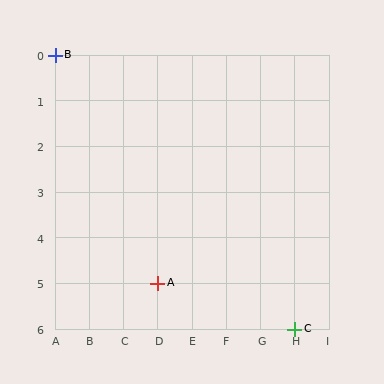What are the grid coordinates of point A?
Point A is at grid coordinates (D, 5).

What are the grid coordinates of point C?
Point C is at grid coordinates (H, 6).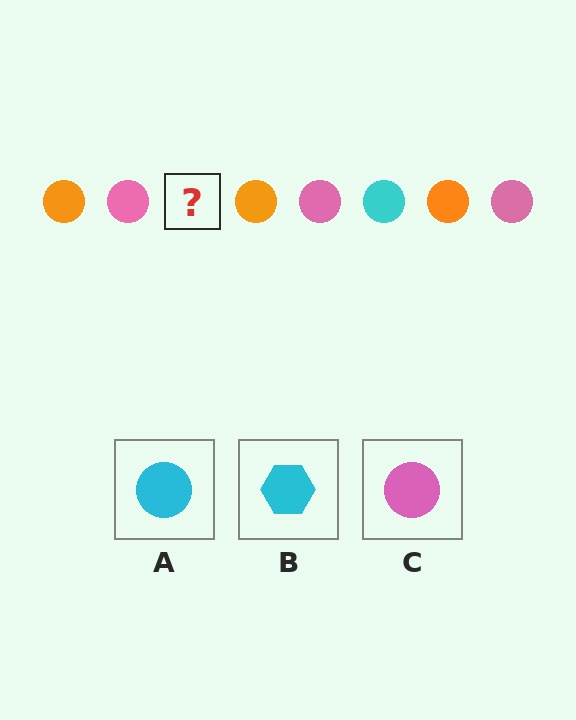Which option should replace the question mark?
Option A.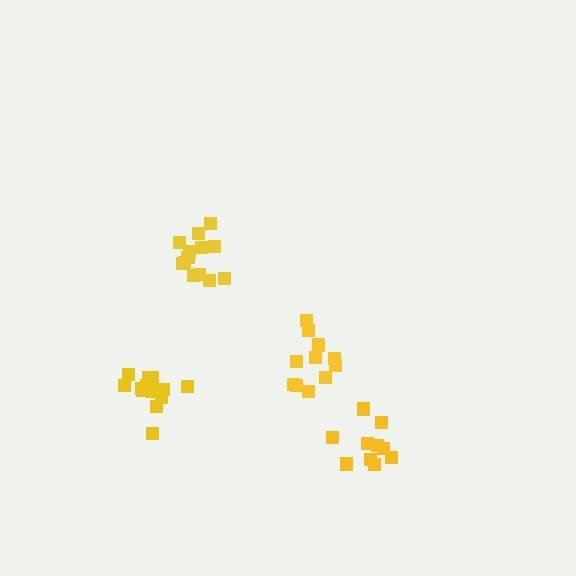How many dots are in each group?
Group 1: 13 dots, Group 2: 10 dots, Group 3: 14 dots, Group 4: 11 dots (48 total).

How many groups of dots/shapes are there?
There are 4 groups.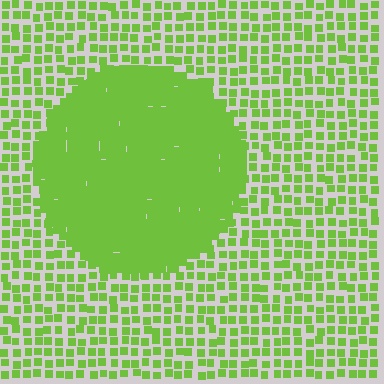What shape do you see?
I see a circle.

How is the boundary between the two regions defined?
The boundary is defined by a change in element density (approximately 2.7x ratio). All elements are the same color, size, and shape.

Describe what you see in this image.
The image contains small lime elements arranged at two different densities. A circle-shaped region is visible where the elements are more densely packed than the surrounding area.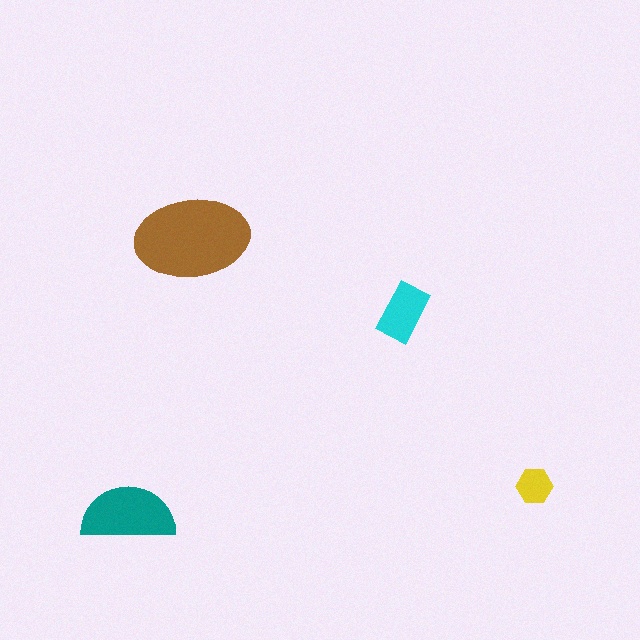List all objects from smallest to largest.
The yellow hexagon, the cyan rectangle, the teal semicircle, the brown ellipse.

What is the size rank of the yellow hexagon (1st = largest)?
4th.